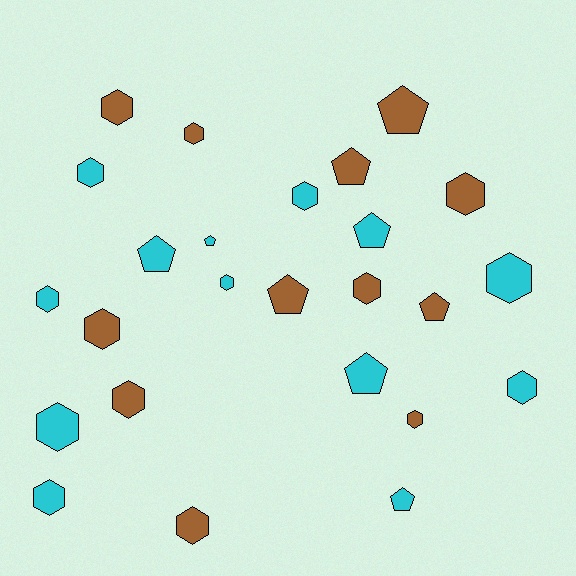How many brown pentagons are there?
There are 4 brown pentagons.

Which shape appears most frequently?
Hexagon, with 16 objects.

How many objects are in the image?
There are 25 objects.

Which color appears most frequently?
Cyan, with 13 objects.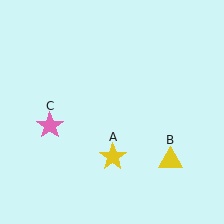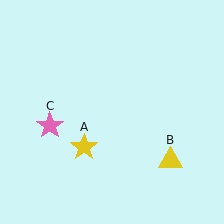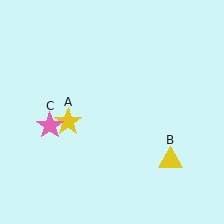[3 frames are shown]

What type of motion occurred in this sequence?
The yellow star (object A) rotated clockwise around the center of the scene.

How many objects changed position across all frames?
1 object changed position: yellow star (object A).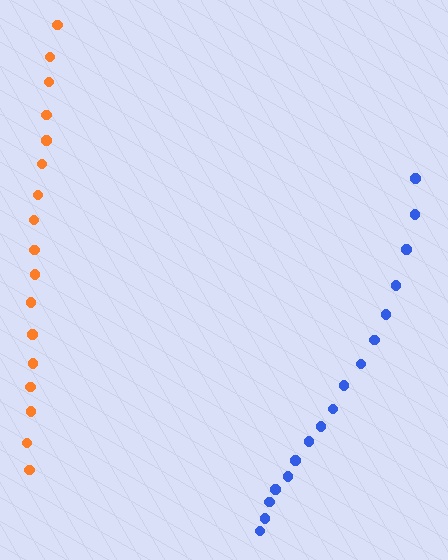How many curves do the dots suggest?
There are 2 distinct paths.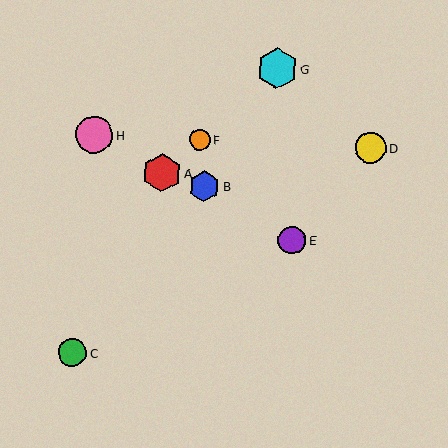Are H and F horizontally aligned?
Yes, both are at y≈135.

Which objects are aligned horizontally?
Objects D, F, H are aligned horizontally.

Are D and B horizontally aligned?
No, D is at y≈148 and B is at y≈186.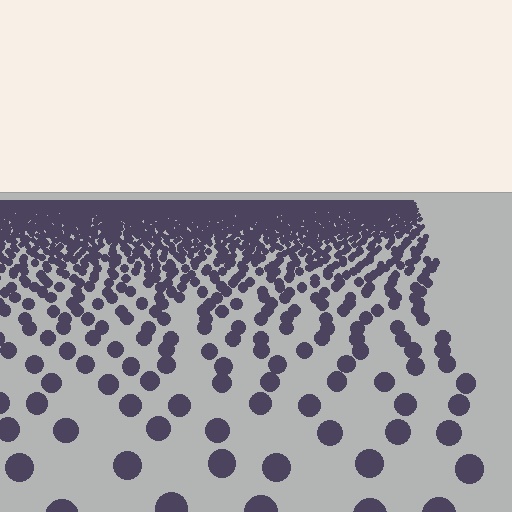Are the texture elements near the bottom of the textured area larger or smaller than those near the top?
Larger. Near the bottom, elements are closer to the viewer and appear at a bigger on-screen size.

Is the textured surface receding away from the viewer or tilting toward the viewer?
The surface is receding away from the viewer. Texture elements get smaller and denser toward the top.